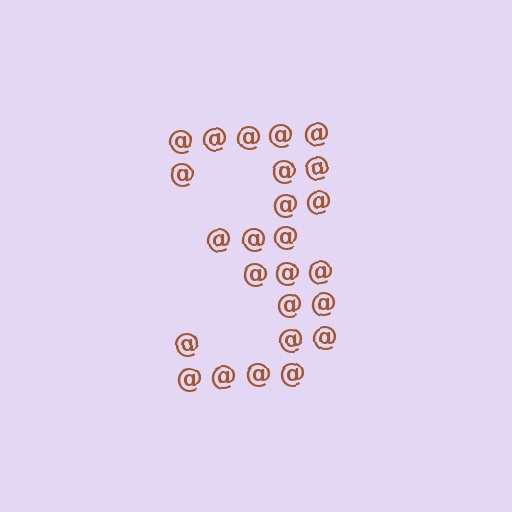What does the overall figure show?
The overall figure shows the digit 3.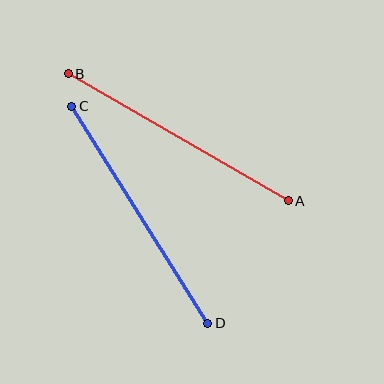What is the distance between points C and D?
The distance is approximately 256 pixels.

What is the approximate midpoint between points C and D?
The midpoint is at approximately (140, 215) pixels.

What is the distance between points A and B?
The distance is approximately 254 pixels.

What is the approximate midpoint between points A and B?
The midpoint is at approximately (178, 137) pixels.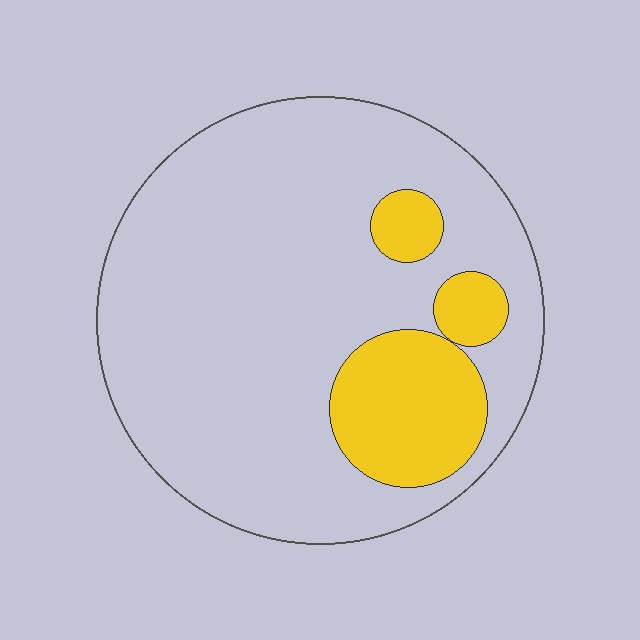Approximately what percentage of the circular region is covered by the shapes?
Approximately 20%.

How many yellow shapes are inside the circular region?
3.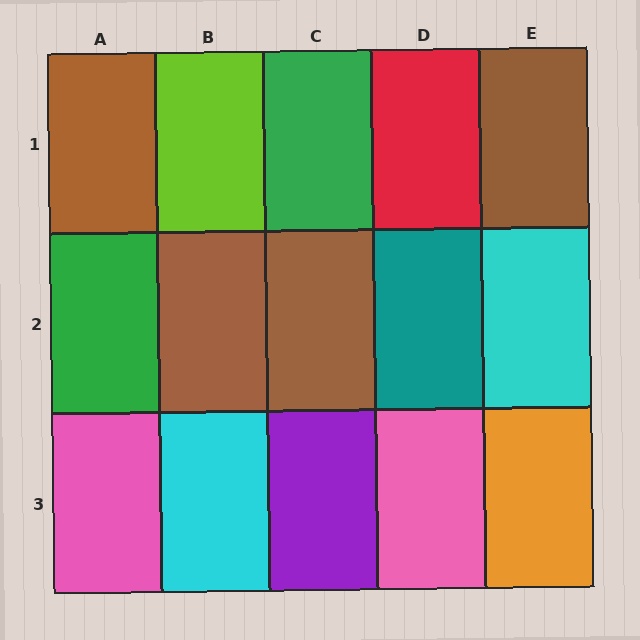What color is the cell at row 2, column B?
Brown.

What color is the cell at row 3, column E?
Orange.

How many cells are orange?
1 cell is orange.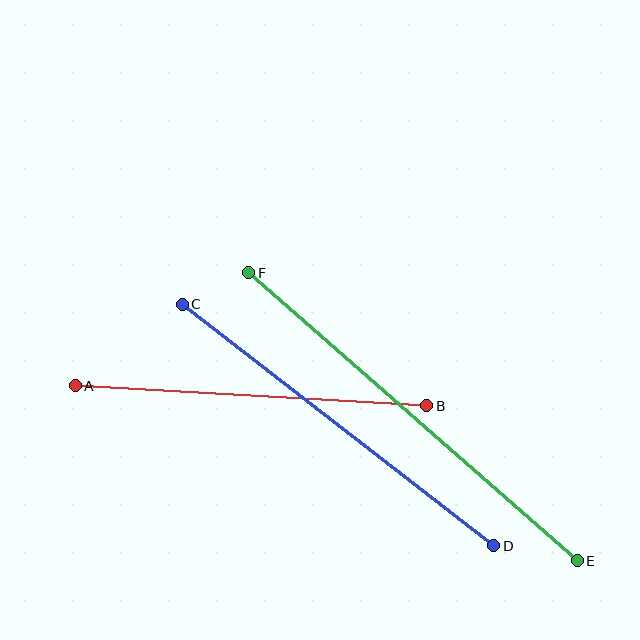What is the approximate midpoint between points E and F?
The midpoint is at approximately (413, 417) pixels.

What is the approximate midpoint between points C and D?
The midpoint is at approximately (338, 425) pixels.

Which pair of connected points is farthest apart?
Points E and F are farthest apart.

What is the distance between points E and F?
The distance is approximately 437 pixels.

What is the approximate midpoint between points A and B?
The midpoint is at approximately (251, 396) pixels.